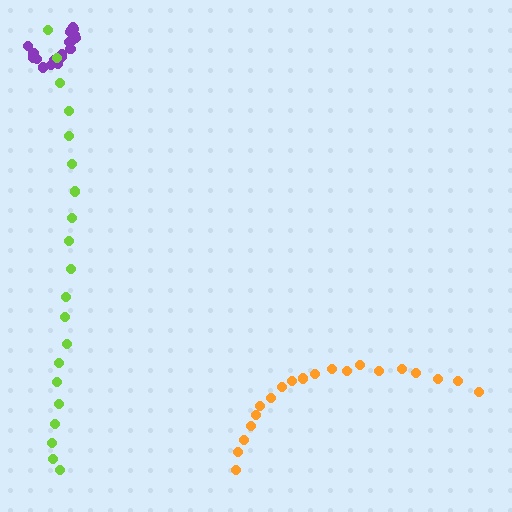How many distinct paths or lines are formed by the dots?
There are 3 distinct paths.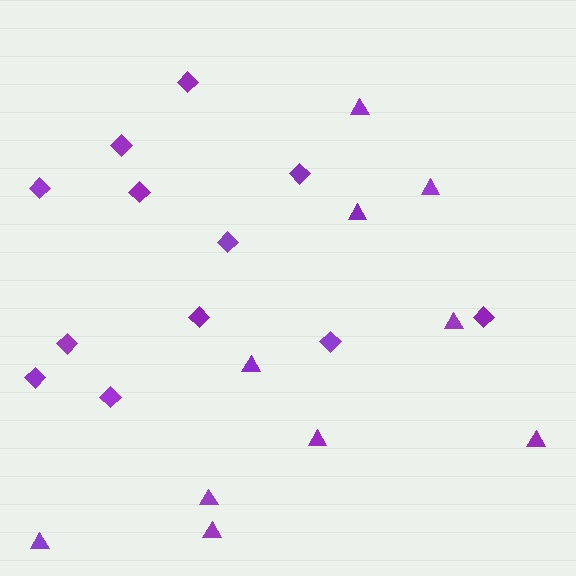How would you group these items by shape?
There are 2 groups: one group of triangles (10) and one group of diamonds (12).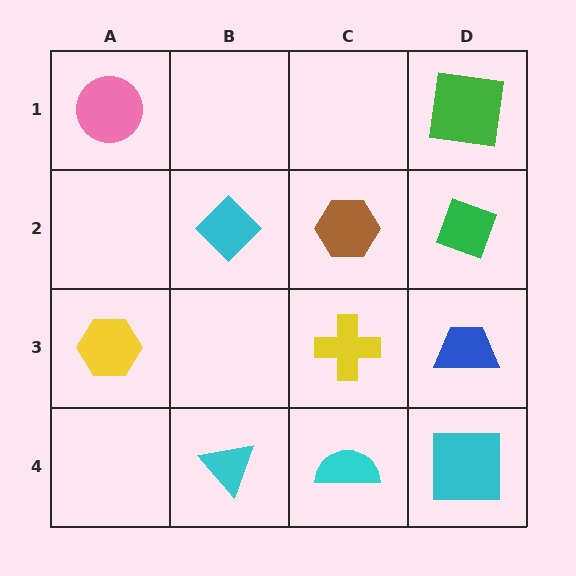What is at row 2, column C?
A brown hexagon.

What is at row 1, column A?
A pink circle.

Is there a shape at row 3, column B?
No, that cell is empty.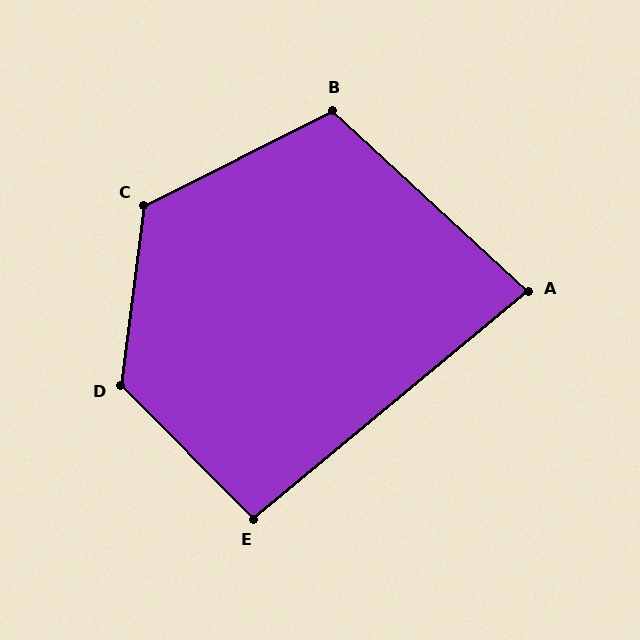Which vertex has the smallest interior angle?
A, at approximately 83 degrees.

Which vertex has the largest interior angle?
D, at approximately 128 degrees.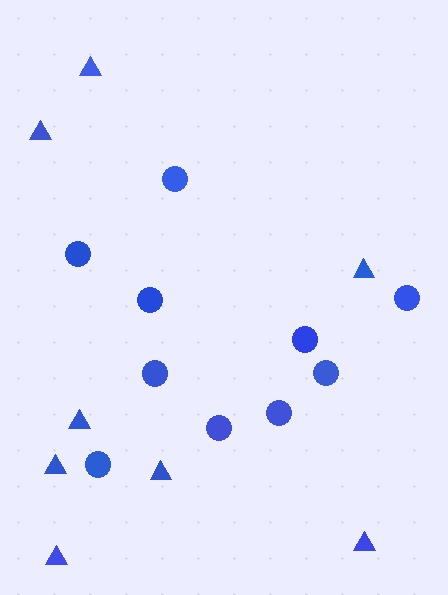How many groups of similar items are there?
There are 2 groups: one group of triangles (8) and one group of circles (10).